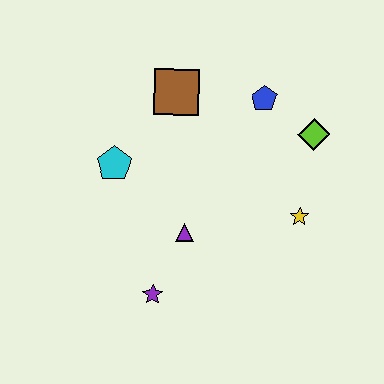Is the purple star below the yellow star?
Yes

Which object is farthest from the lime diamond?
The purple star is farthest from the lime diamond.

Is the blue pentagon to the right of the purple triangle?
Yes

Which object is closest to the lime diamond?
The blue pentagon is closest to the lime diamond.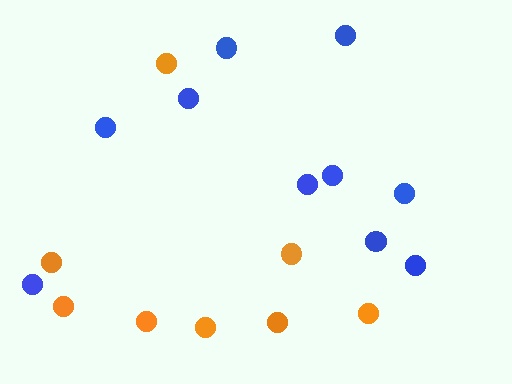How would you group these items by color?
There are 2 groups: one group of blue circles (10) and one group of orange circles (8).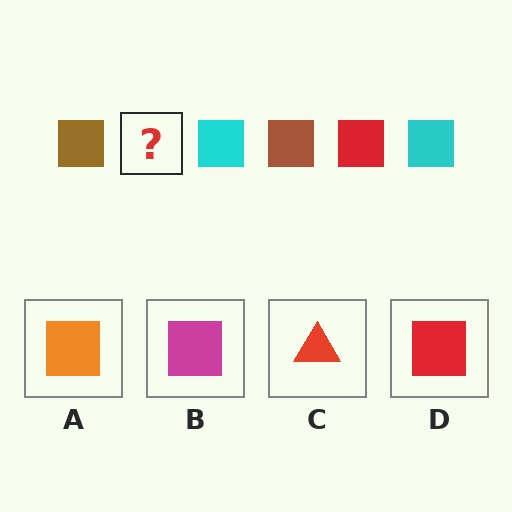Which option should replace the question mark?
Option D.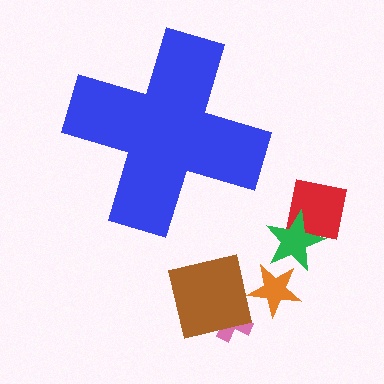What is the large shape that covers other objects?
A blue cross.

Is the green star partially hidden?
No, the green star is fully visible.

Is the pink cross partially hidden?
No, the pink cross is fully visible.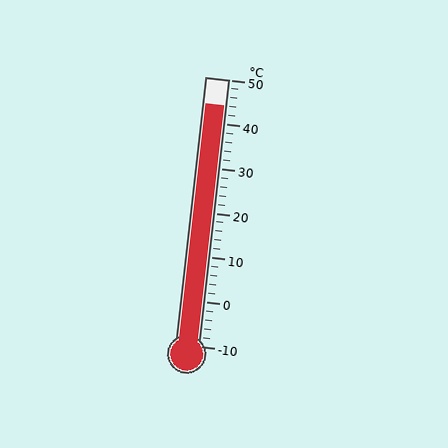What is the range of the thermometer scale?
The thermometer scale ranges from -10°C to 50°C.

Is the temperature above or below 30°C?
The temperature is above 30°C.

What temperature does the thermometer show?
The thermometer shows approximately 44°C.